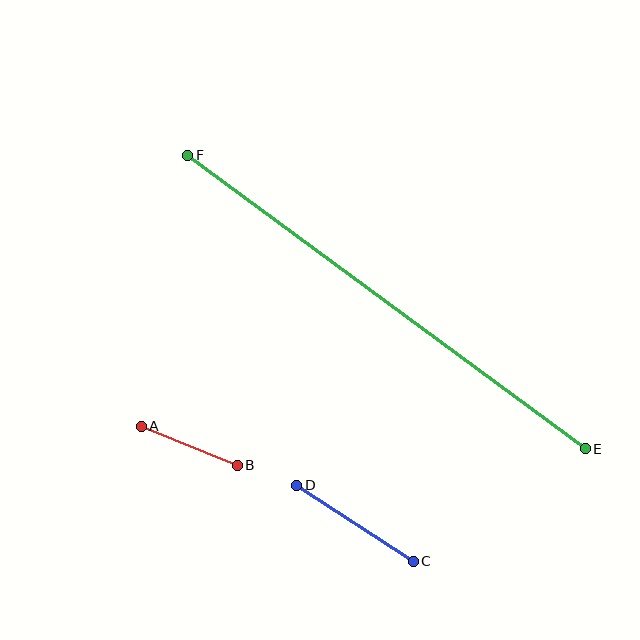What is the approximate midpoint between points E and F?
The midpoint is at approximately (386, 302) pixels.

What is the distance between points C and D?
The distance is approximately 139 pixels.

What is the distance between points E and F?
The distance is approximately 494 pixels.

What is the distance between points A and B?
The distance is approximately 103 pixels.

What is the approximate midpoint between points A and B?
The midpoint is at approximately (189, 446) pixels.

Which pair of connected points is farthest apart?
Points E and F are farthest apart.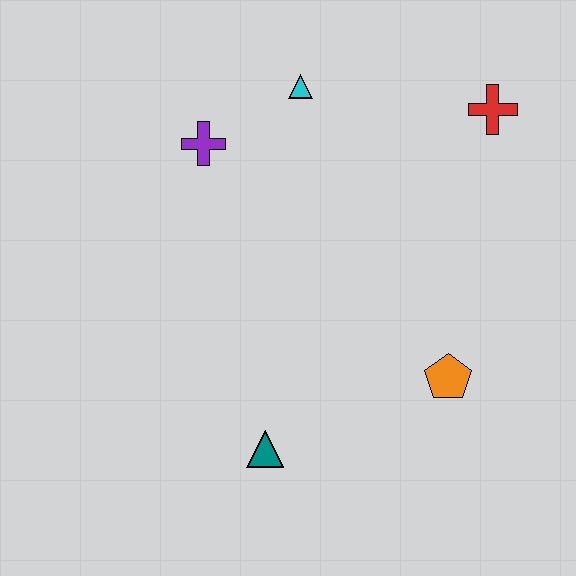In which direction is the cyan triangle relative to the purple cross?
The cyan triangle is to the right of the purple cross.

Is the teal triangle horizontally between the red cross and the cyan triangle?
No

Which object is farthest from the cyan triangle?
The teal triangle is farthest from the cyan triangle.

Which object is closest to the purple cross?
The cyan triangle is closest to the purple cross.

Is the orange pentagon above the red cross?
No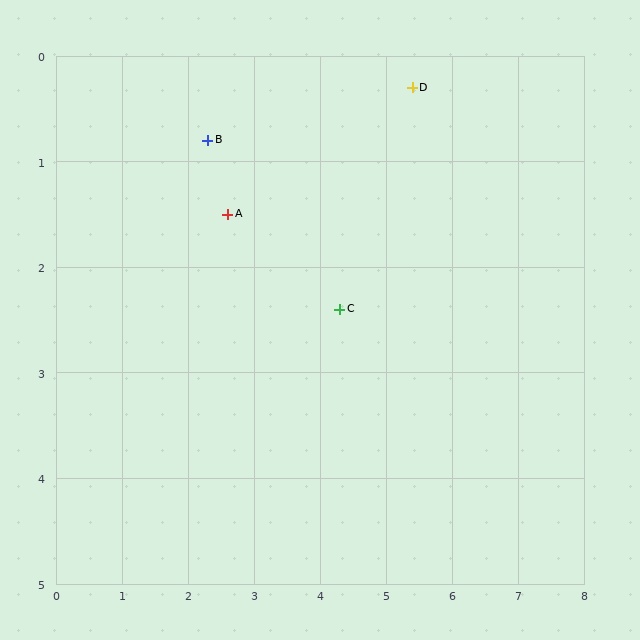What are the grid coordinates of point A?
Point A is at approximately (2.6, 1.5).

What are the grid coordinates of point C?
Point C is at approximately (4.3, 2.4).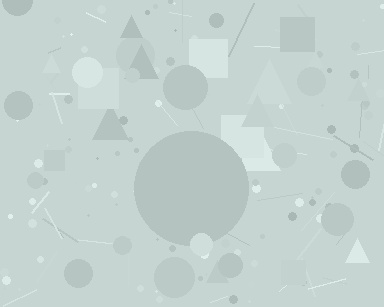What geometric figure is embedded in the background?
A circle is embedded in the background.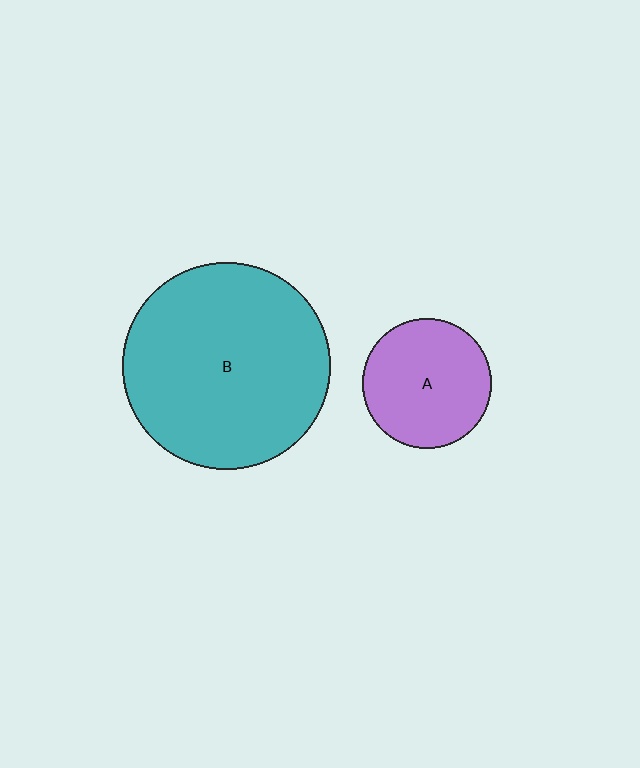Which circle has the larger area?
Circle B (teal).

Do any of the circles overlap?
No, none of the circles overlap.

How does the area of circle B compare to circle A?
Approximately 2.6 times.